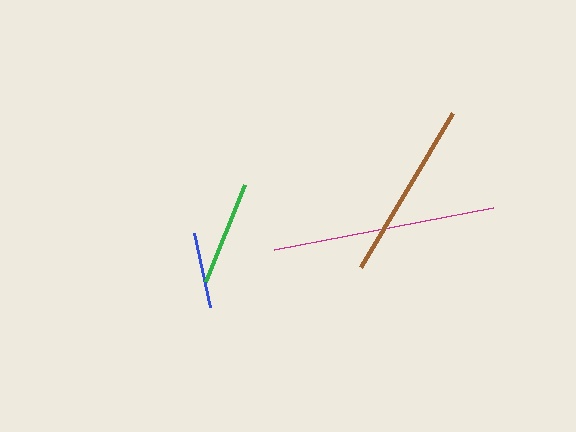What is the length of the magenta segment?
The magenta segment is approximately 223 pixels long.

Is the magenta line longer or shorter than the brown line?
The magenta line is longer than the brown line.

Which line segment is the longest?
The magenta line is the longest at approximately 223 pixels.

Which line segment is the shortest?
The blue line is the shortest at approximately 76 pixels.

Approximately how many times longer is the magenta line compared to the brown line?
The magenta line is approximately 1.2 times the length of the brown line.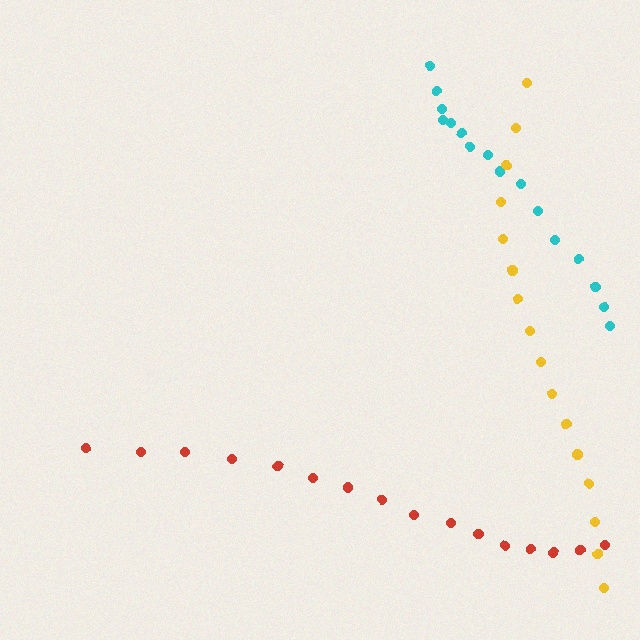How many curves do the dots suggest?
There are 3 distinct paths.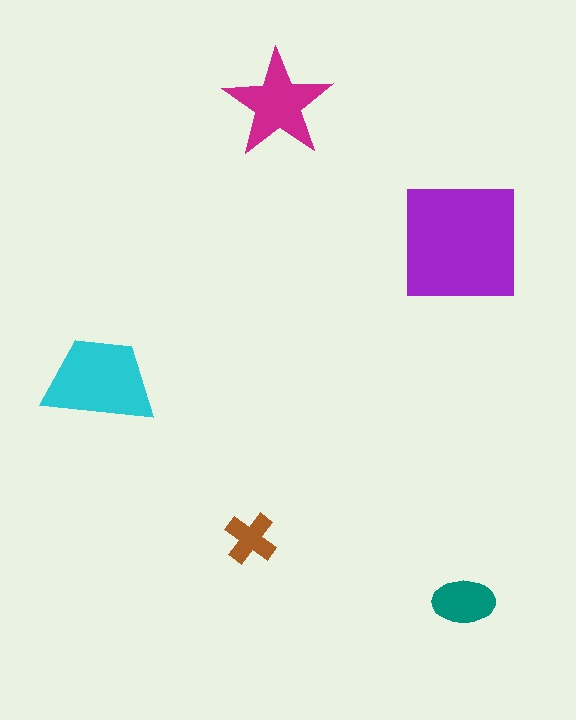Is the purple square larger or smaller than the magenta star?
Larger.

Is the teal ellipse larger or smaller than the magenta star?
Smaller.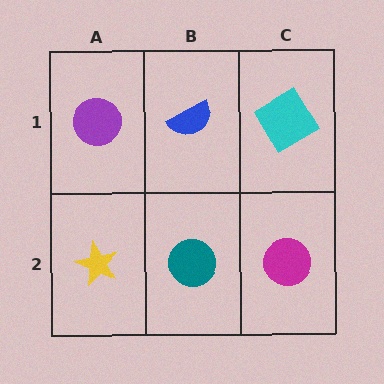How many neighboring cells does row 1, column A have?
2.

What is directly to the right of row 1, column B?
A cyan diamond.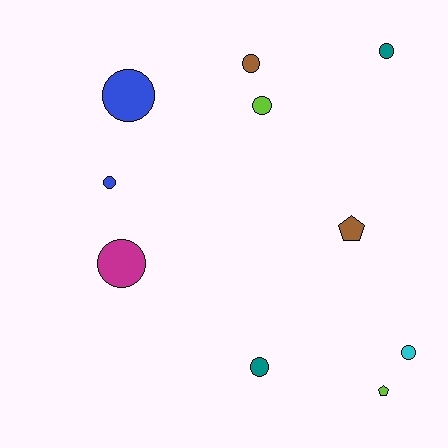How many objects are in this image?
There are 10 objects.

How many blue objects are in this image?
There are 2 blue objects.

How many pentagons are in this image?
There are 2 pentagons.